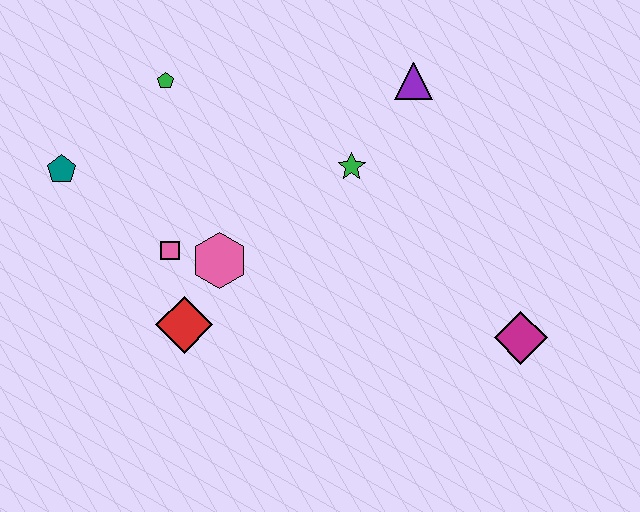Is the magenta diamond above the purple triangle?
No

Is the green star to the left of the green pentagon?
No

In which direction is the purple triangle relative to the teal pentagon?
The purple triangle is to the right of the teal pentagon.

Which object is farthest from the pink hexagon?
The magenta diamond is farthest from the pink hexagon.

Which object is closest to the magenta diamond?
The green star is closest to the magenta diamond.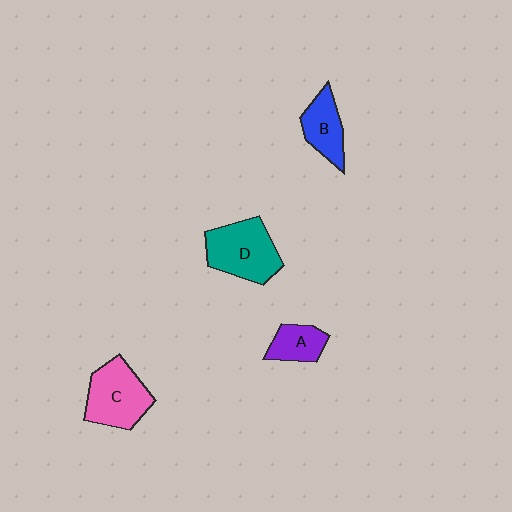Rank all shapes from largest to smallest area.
From largest to smallest: D (teal), C (pink), B (blue), A (purple).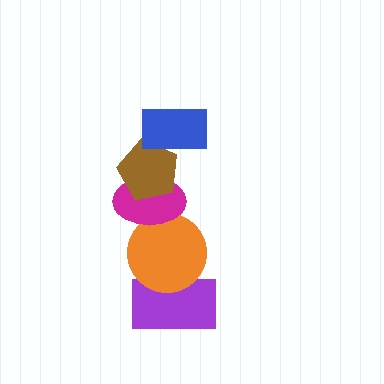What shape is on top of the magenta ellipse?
The brown pentagon is on top of the magenta ellipse.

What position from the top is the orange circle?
The orange circle is 4th from the top.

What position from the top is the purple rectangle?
The purple rectangle is 5th from the top.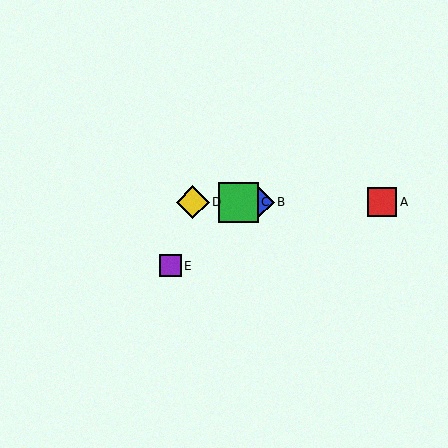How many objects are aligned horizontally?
4 objects (A, B, C, D) are aligned horizontally.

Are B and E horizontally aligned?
No, B is at y≈202 and E is at y≈266.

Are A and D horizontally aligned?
Yes, both are at y≈202.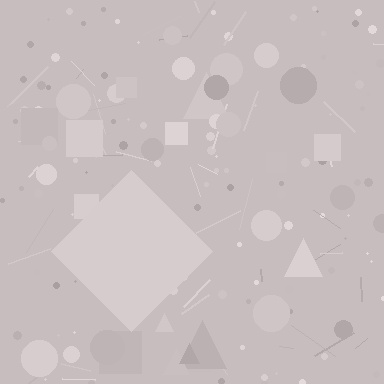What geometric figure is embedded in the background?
A diamond is embedded in the background.